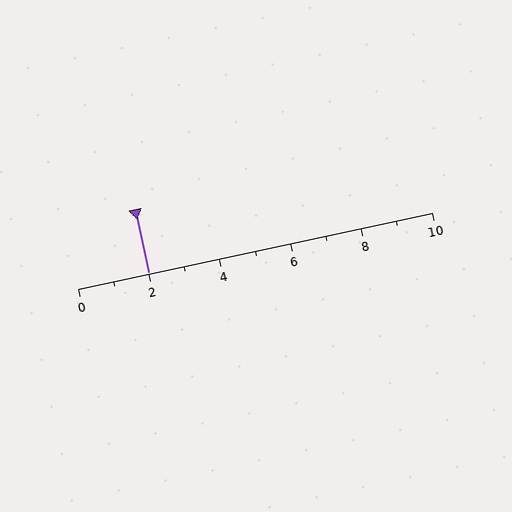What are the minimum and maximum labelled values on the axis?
The axis runs from 0 to 10.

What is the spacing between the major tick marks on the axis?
The major ticks are spaced 2 apart.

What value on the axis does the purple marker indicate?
The marker indicates approximately 2.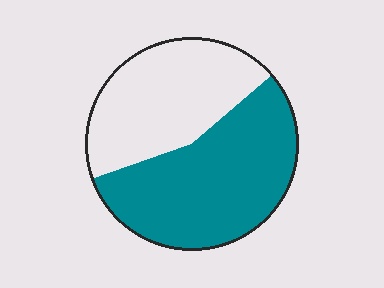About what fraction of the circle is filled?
About three fifths (3/5).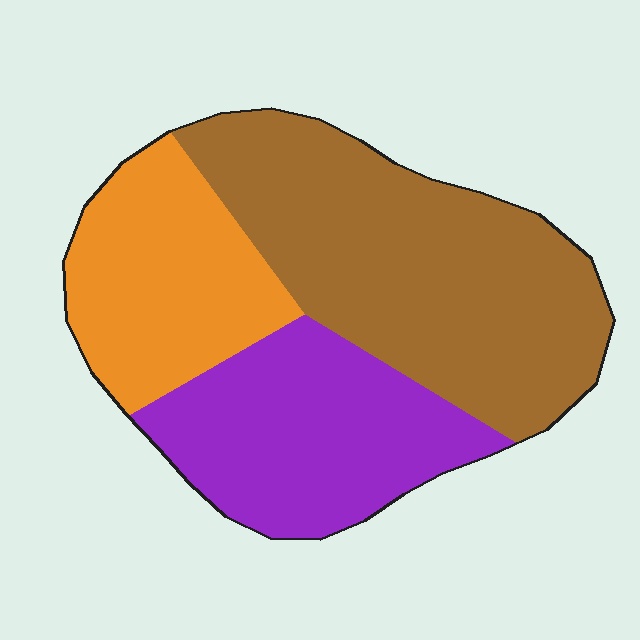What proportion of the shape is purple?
Purple covers about 30% of the shape.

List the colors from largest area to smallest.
From largest to smallest: brown, purple, orange.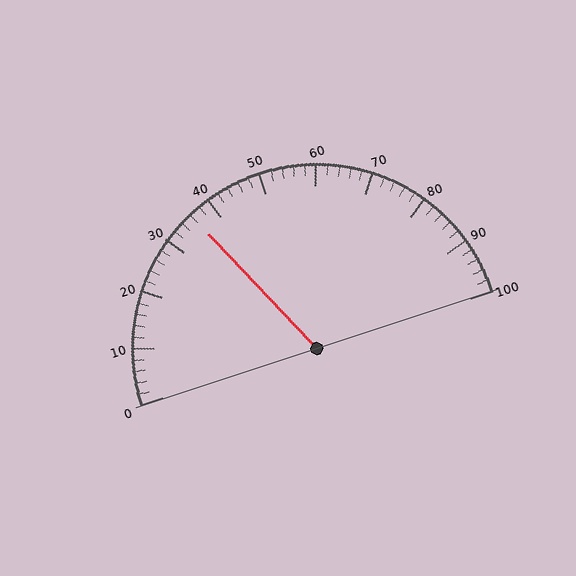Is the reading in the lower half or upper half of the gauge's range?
The reading is in the lower half of the range (0 to 100).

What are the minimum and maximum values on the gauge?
The gauge ranges from 0 to 100.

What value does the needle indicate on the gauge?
The needle indicates approximately 36.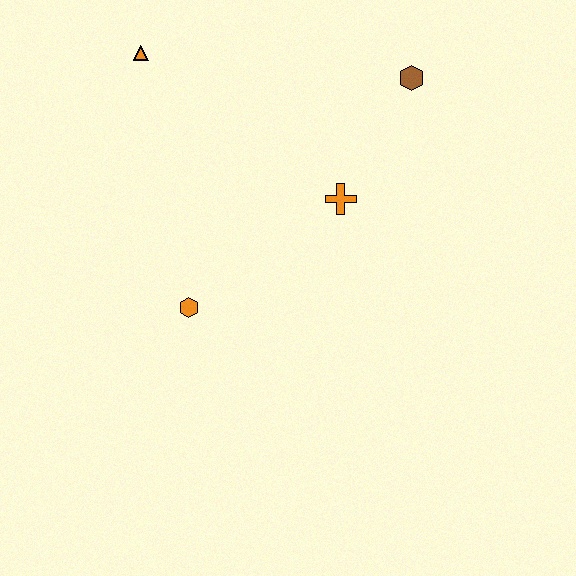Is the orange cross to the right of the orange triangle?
Yes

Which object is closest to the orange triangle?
The orange cross is closest to the orange triangle.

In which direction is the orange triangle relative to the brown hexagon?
The orange triangle is to the left of the brown hexagon.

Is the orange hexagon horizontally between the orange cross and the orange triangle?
Yes